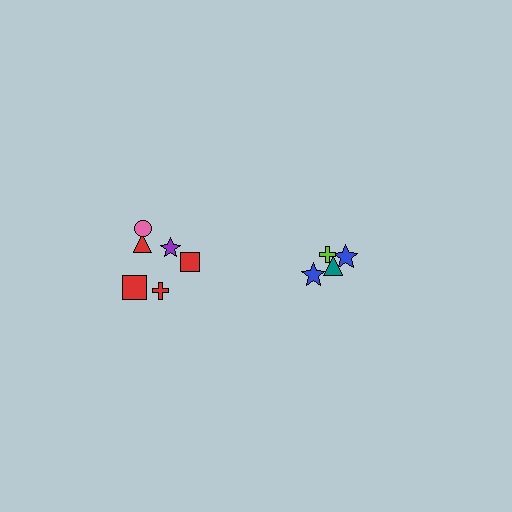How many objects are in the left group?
There are 6 objects.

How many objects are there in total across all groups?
There are 10 objects.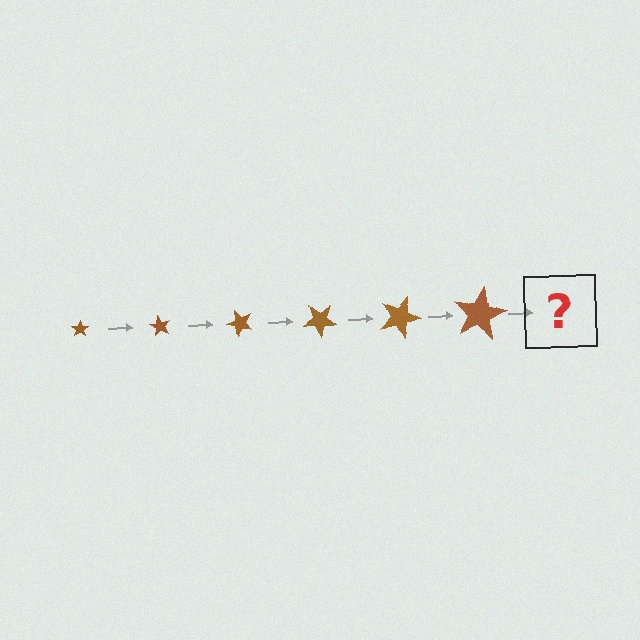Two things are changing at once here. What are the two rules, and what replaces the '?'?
The two rules are that the star grows larger each step and it rotates 60 degrees each step. The '?' should be a star, larger than the previous one and rotated 360 degrees from the start.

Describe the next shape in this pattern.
It should be a star, larger than the previous one and rotated 360 degrees from the start.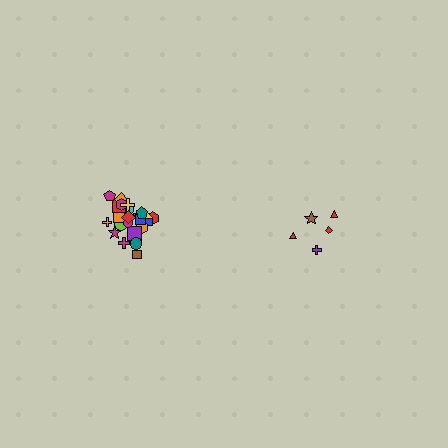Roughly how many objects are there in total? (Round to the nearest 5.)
Roughly 30 objects in total.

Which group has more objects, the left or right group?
The left group.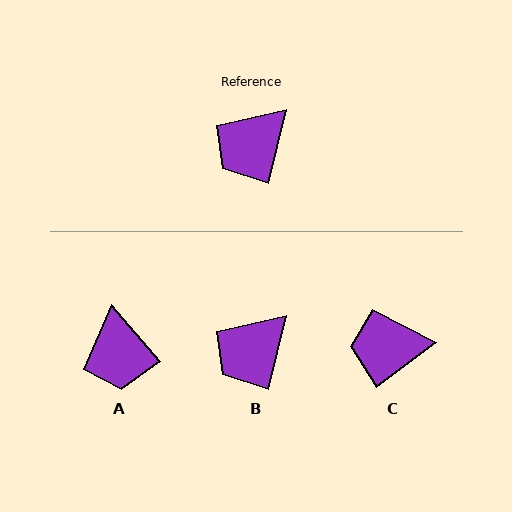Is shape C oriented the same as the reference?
No, it is off by about 39 degrees.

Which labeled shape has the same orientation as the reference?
B.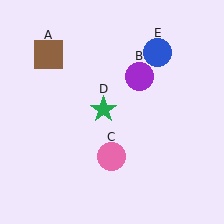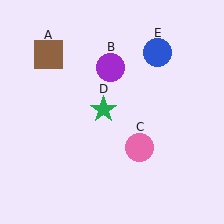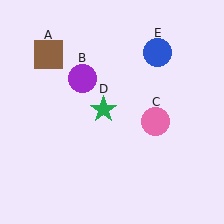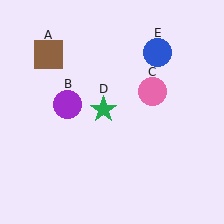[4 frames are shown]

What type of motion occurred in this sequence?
The purple circle (object B), pink circle (object C) rotated counterclockwise around the center of the scene.